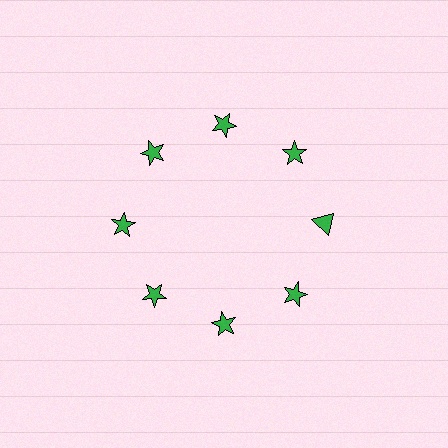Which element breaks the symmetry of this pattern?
The green triangle at roughly the 3 o'clock position breaks the symmetry. All other shapes are green stars.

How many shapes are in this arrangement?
There are 8 shapes arranged in a ring pattern.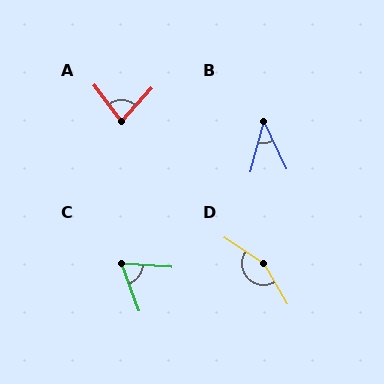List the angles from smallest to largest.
B (40°), C (65°), A (79°), D (153°).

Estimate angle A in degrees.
Approximately 79 degrees.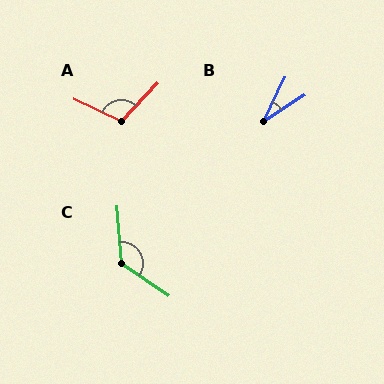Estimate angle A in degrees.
Approximately 108 degrees.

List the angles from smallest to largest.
B (32°), A (108°), C (129°).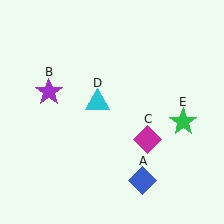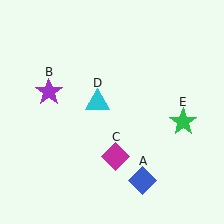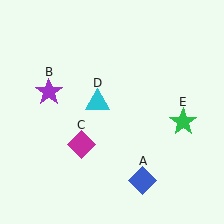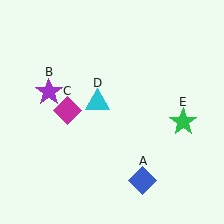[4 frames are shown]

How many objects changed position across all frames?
1 object changed position: magenta diamond (object C).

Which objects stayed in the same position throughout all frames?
Blue diamond (object A) and purple star (object B) and cyan triangle (object D) and green star (object E) remained stationary.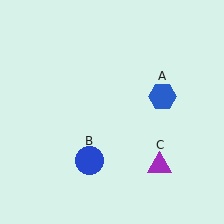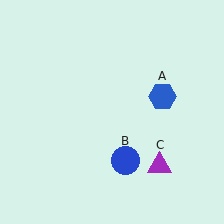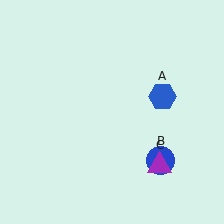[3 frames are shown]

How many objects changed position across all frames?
1 object changed position: blue circle (object B).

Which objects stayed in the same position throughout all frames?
Blue hexagon (object A) and purple triangle (object C) remained stationary.